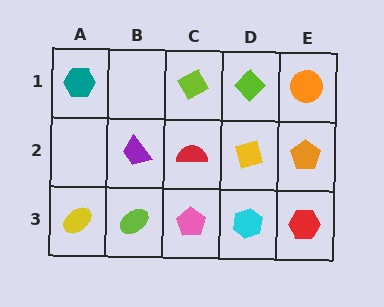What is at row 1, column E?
An orange circle.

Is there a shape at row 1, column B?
No, that cell is empty.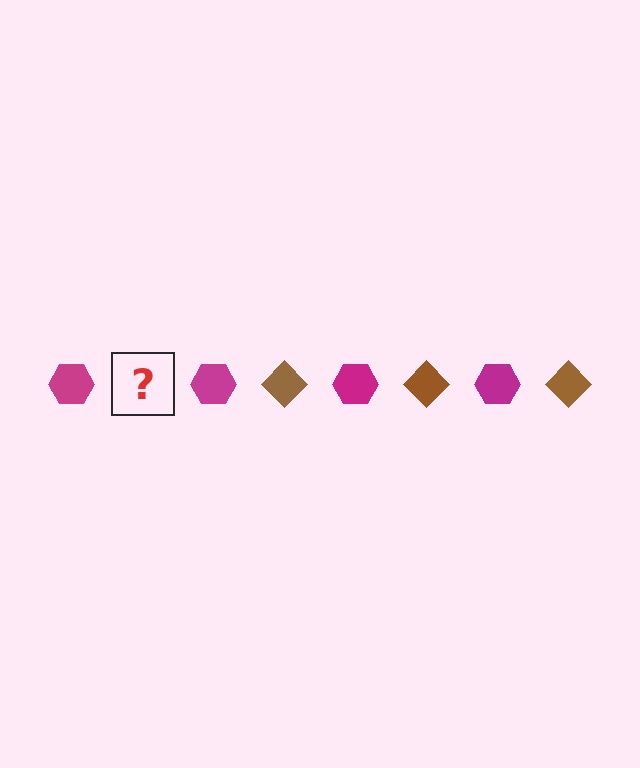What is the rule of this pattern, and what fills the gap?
The rule is that the pattern alternates between magenta hexagon and brown diamond. The gap should be filled with a brown diamond.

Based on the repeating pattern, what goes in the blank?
The blank should be a brown diamond.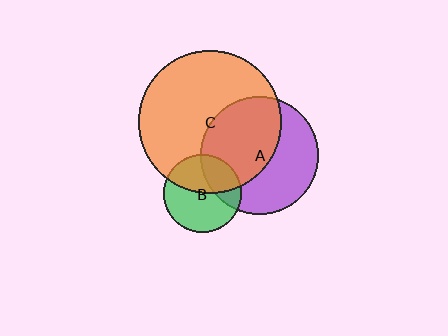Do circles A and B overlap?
Yes.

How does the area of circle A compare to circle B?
Approximately 2.3 times.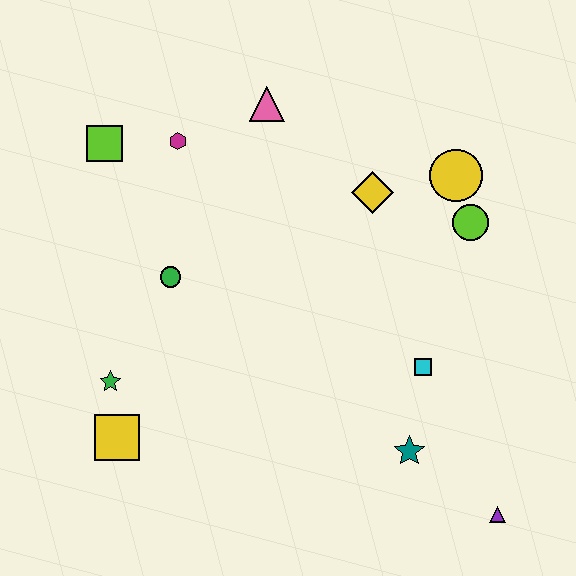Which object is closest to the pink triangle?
The magenta hexagon is closest to the pink triangle.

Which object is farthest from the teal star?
The lime square is farthest from the teal star.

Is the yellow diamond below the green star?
No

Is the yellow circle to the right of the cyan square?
Yes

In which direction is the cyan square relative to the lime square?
The cyan square is to the right of the lime square.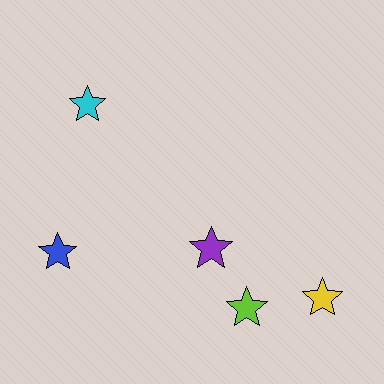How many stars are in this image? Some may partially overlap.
There are 5 stars.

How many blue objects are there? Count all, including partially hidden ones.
There is 1 blue object.